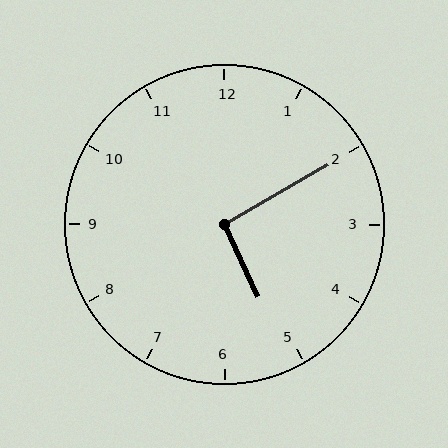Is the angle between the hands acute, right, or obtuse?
It is right.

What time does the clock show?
5:10.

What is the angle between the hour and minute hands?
Approximately 95 degrees.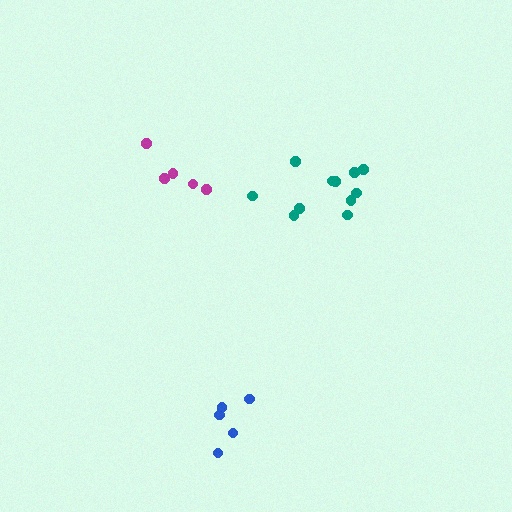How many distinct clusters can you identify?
There are 3 distinct clusters.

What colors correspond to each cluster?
The clusters are colored: teal, magenta, blue.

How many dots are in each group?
Group 1: 11 dots, Group 2: 5 dots, Group 3: 5 dots (21 total).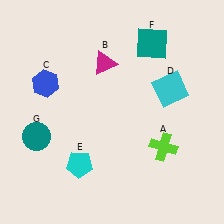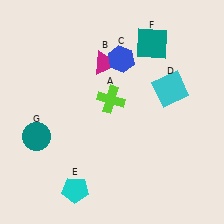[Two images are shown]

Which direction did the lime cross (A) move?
The lime cross (A) moved left.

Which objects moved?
The objects that moved are: the lime cross (A), the blue hexagon (C), the cyan pentagon (E).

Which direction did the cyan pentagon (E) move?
The cyan pentagon (E) moved down.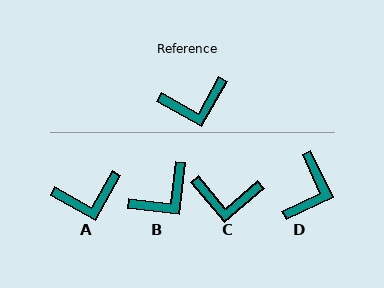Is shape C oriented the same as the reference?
No, it is off by about 21 degrees.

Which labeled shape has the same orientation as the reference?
A.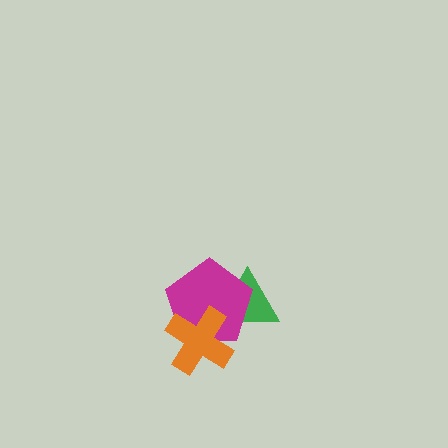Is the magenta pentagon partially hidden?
Yes, it is partially covered by another shape.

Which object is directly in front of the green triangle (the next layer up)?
The magenta pentagon is directly in front of the green triangle.